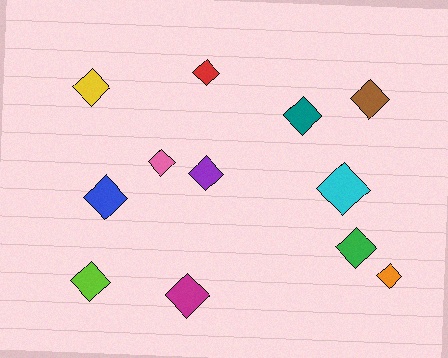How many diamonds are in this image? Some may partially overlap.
There are 12 diamonds.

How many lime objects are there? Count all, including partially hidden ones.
There is 1 lime object.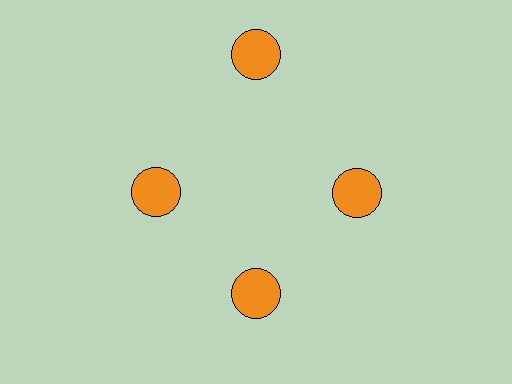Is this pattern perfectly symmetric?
No. The 4 orange circles are arranged in a ring, but one element near the 12 o'clock position is pushed outward from the center, breaking the 4-fold rotational symmetry.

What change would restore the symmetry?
The symmetry would be restored by moving it inward, back onto the ring so that all 4 circles sit at equal angles and equal distance from the center.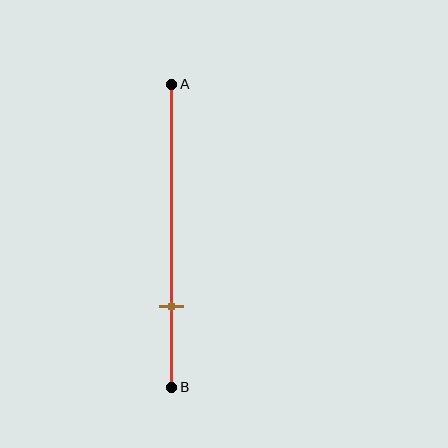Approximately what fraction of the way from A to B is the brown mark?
The brown mark is approximately 75% of the way from A to B.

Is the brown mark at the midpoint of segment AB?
No, the mark is at about 75% from A, not at the 50% midpoint.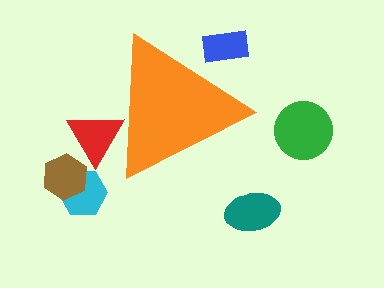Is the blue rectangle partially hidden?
Yes, the blue rectangle is partially hidden behind the orange triangle.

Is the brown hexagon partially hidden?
No, the brown hexagon is fully visible.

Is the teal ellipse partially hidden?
No, the teal ellipse is fully visible.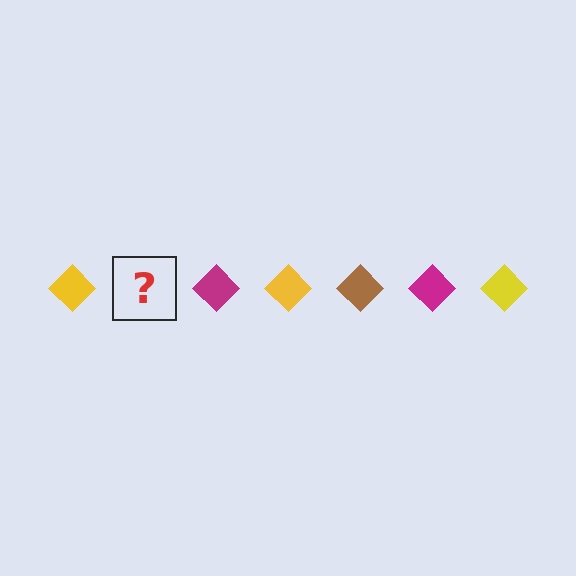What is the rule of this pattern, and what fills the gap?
The rule is that the pattern cycles through yellow, brown, magenta diamonds. The gap should be filled with a brown diamond.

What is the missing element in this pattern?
The missing element is a brown diamond.